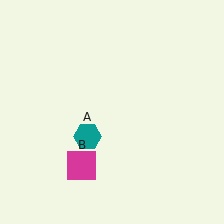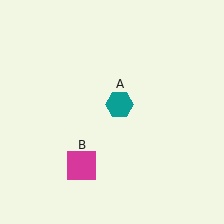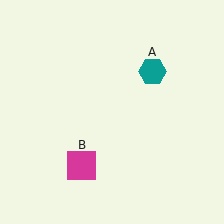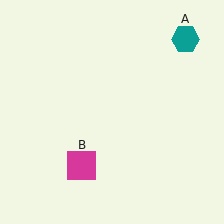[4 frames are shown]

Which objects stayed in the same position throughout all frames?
Magenta square (object B) remained stationary.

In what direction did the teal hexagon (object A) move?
The teal hexagon (object A) moved up and to the right.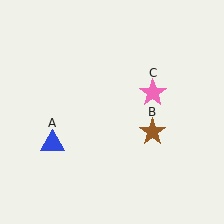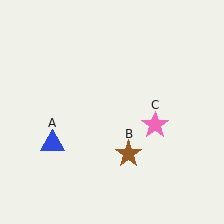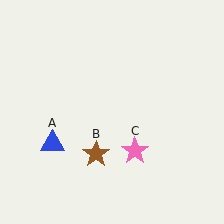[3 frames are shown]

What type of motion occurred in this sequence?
The brown star (object B), pink star (object C) rotated clockwise around the center of the scene.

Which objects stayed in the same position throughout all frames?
Blue triangle (object A) remained stationary.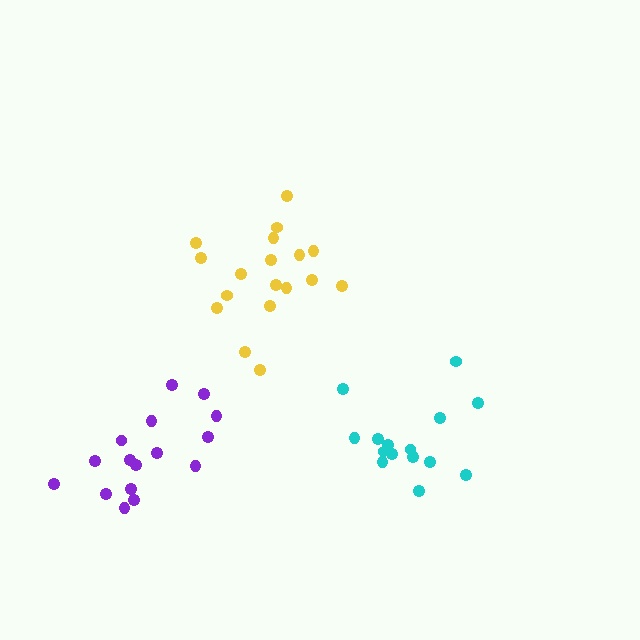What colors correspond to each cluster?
The clusters are colored: yellow, cyan, purple.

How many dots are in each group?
Group 1: 18 dots, Group 2: 15 dots, Group 3: 16 dots (49 total).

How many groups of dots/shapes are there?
There are 3 groups.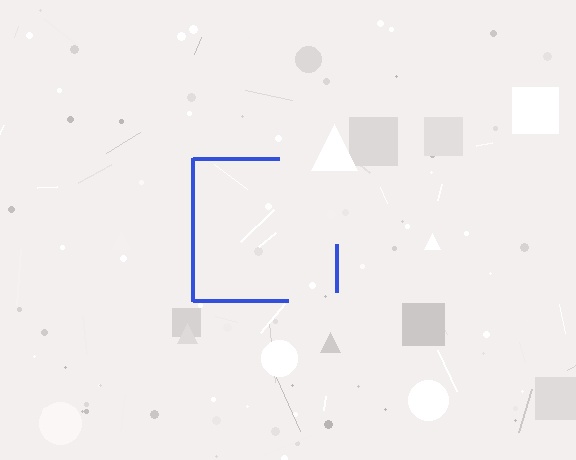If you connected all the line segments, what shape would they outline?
They would outline a square.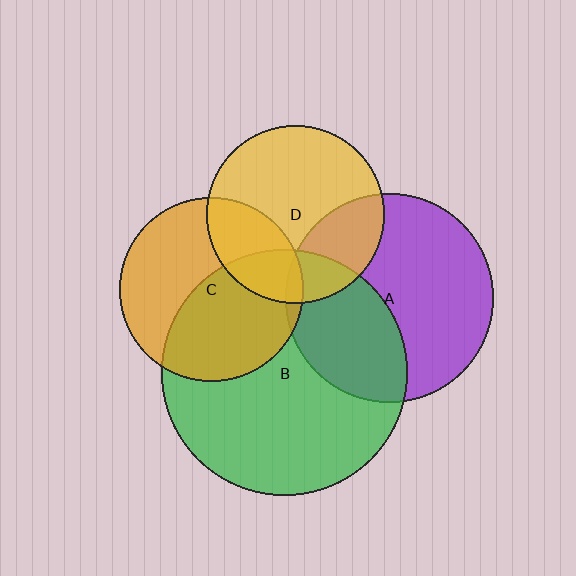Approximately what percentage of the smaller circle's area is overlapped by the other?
Approximately 20%.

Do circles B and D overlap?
Yes.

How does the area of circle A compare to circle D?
Approximately 1.4 times.